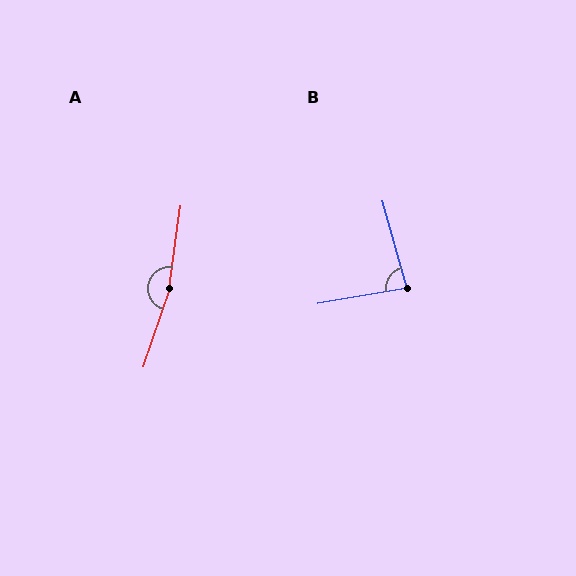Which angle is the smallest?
B, at approximately 84 degrees.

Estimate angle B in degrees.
Approximately 84 degrees.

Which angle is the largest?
A, at approximately 169 degrees.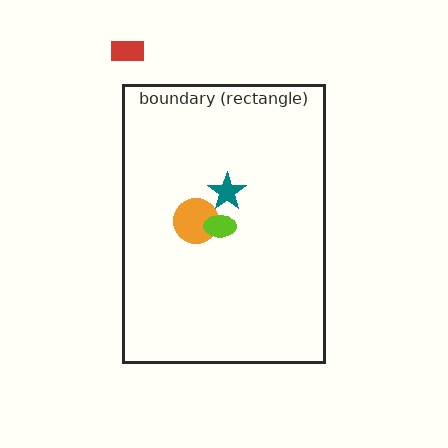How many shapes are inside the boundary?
3 inside, 1 outside.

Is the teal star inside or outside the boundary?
Inside.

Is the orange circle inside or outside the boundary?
Inside.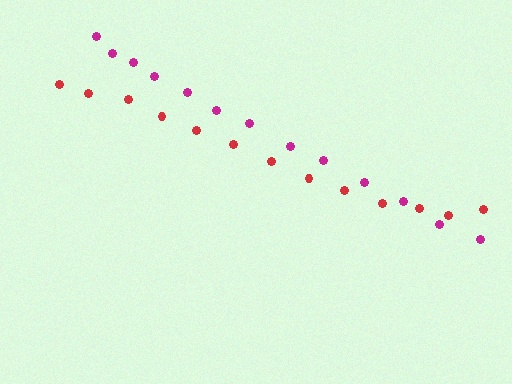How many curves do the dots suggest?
There are 2 distinct paths.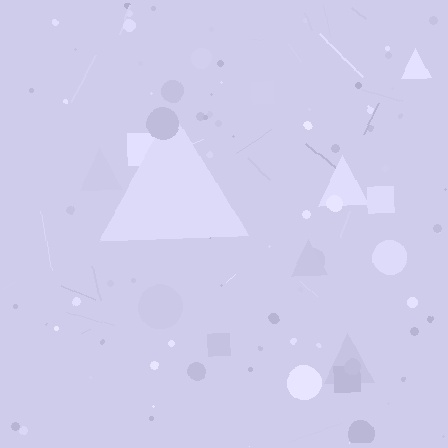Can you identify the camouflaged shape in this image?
The camouflaged shape is a triangle.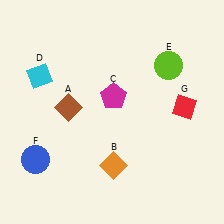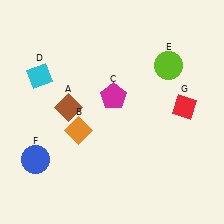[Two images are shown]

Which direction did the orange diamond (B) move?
The orange diamond (B) moved up.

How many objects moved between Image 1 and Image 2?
1 object moved between the two images.